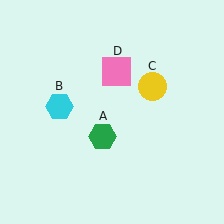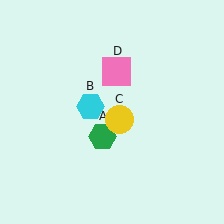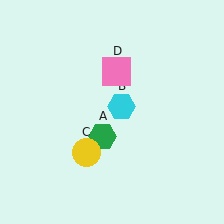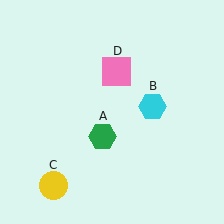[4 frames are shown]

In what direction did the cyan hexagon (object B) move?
The cyan hexagon (object B) moved right.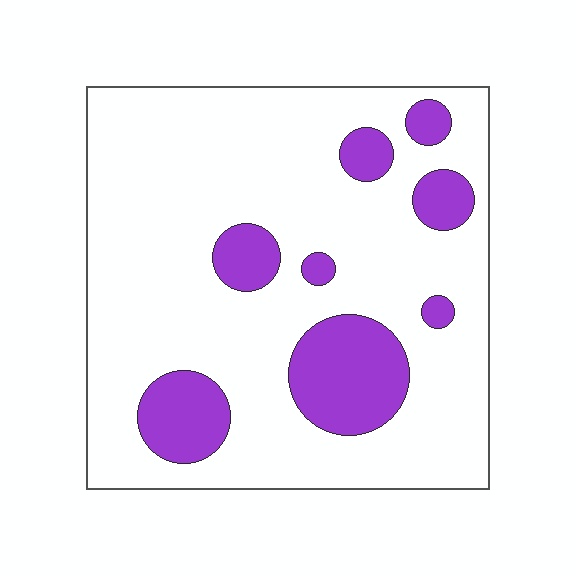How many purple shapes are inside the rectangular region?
8.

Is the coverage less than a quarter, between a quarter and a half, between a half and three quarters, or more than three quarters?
Less than a quarter.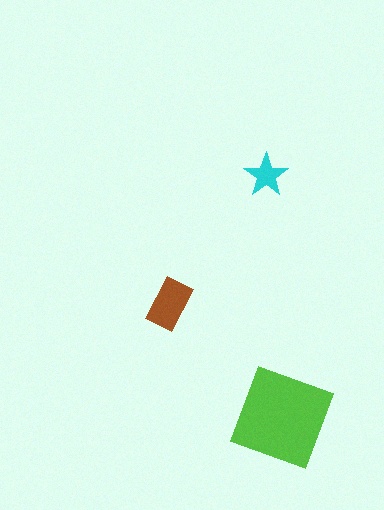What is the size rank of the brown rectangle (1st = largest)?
2nd.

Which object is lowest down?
The lime diamond is bottommost.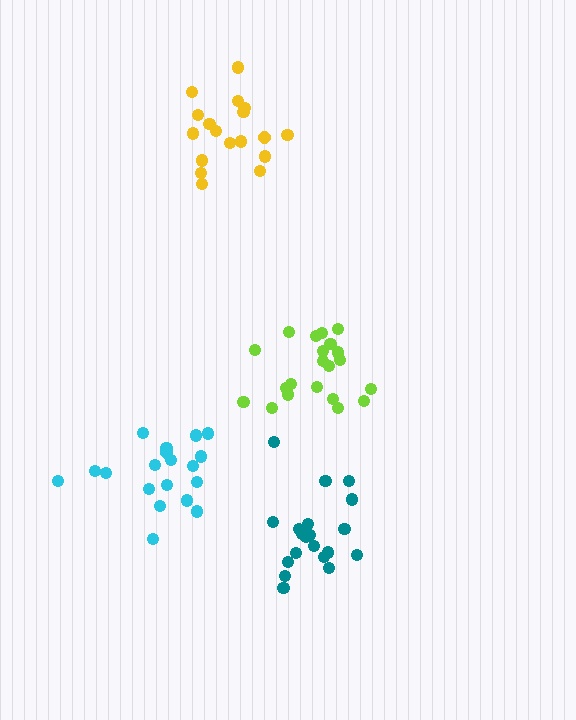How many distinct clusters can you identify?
There are 4 distinct clusters.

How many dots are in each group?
Group 1: 21 dots, Group 2: 19 dots, Group 3: 18 dots, Group 4: 20 dots (78 total).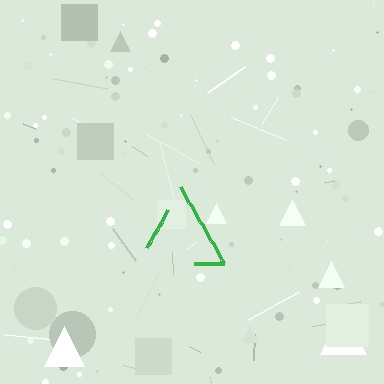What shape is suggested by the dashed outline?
The dashed outline suggests a triangle.